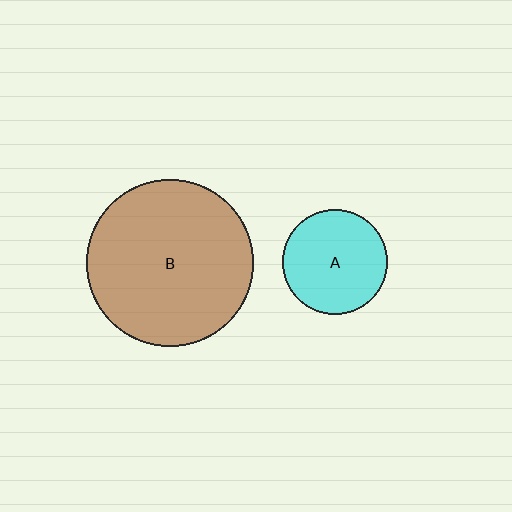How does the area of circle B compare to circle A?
Approximately 2.5 times.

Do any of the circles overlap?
No, none of the circles overlap.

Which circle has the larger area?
Circle B (brown).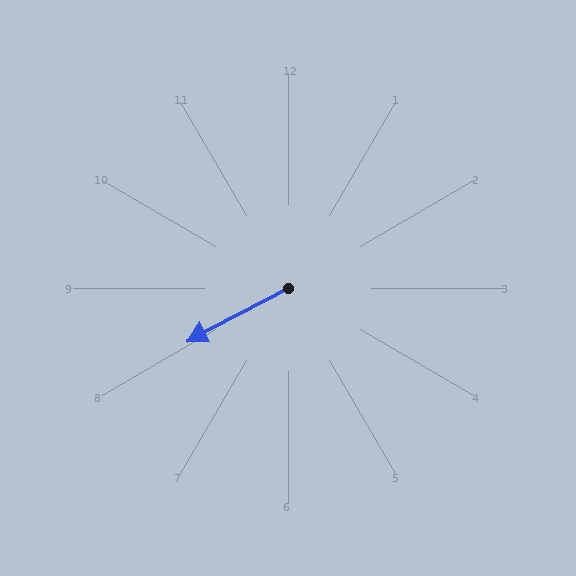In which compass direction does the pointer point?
Southwest.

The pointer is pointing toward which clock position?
Roughly 8 o'clock.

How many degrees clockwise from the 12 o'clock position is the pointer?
Approximately 242 degrees.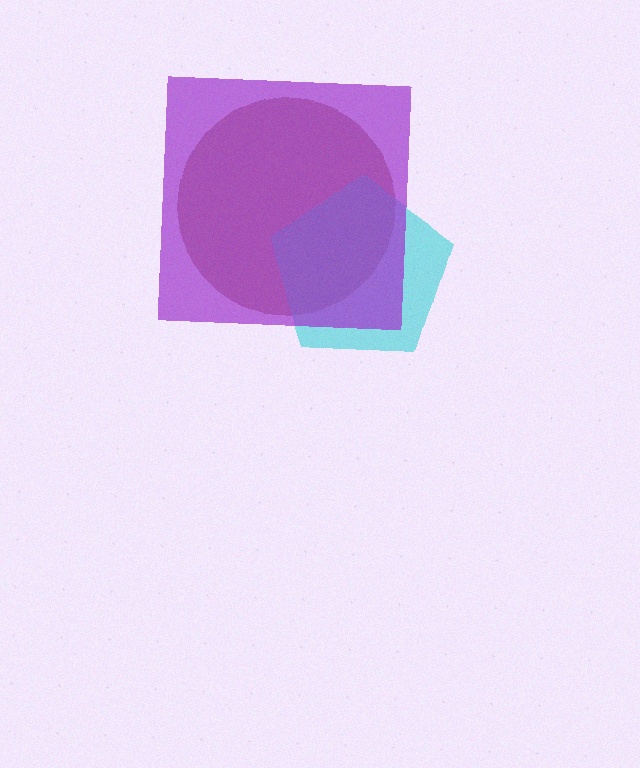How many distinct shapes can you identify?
There are 3 distinct shapes: a brown circle, a cyan pentagon, a purple square.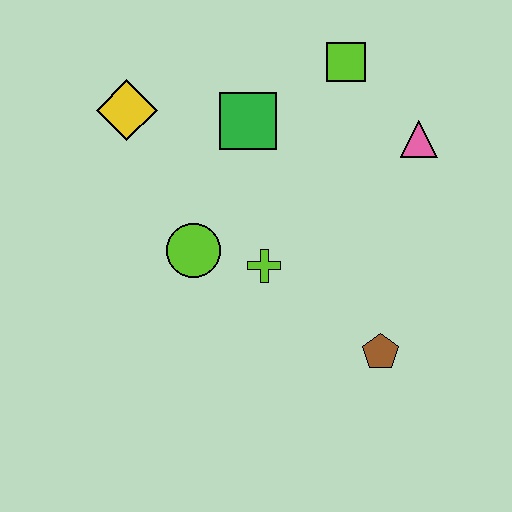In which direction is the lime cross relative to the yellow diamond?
The lime cross is below the yellow diamond.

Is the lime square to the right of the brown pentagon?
No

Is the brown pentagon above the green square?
No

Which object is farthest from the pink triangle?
The yellow diamond is farthest from the pink triangle.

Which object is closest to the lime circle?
The lime cross is closest to the lime circle.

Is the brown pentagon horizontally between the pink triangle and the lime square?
Yes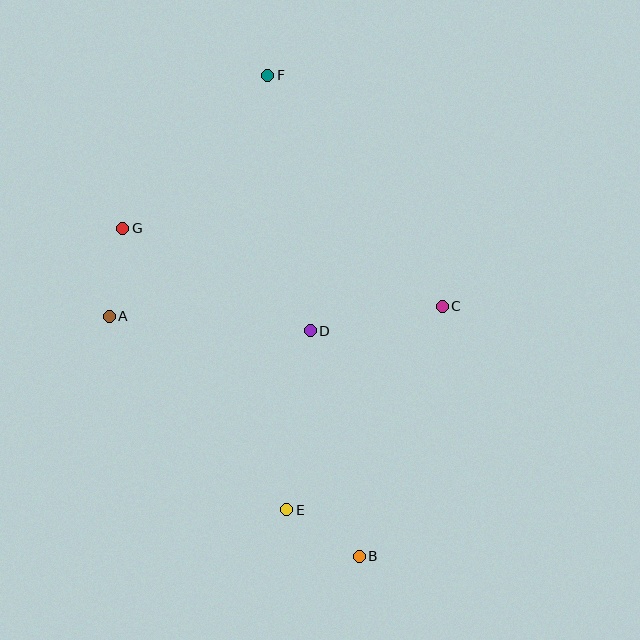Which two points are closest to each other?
Points B and E are closest to each other.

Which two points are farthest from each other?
Points B and F are farthest from each other.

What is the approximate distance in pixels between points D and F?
The distance between D and F is approximately 259 pixels.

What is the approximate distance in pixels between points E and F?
The distance between E and F is approximately 435 pixels.